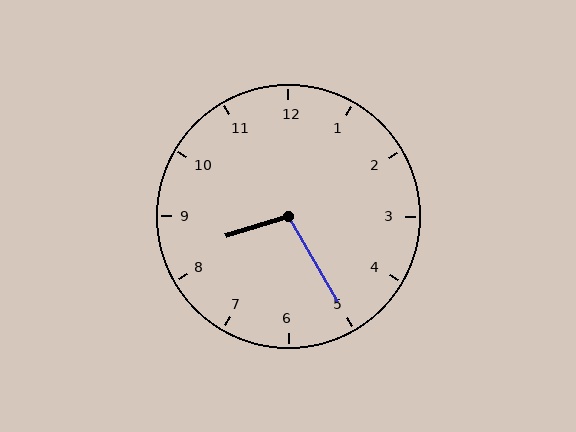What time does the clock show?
8:25.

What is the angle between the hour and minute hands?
Approximately 102 degrees.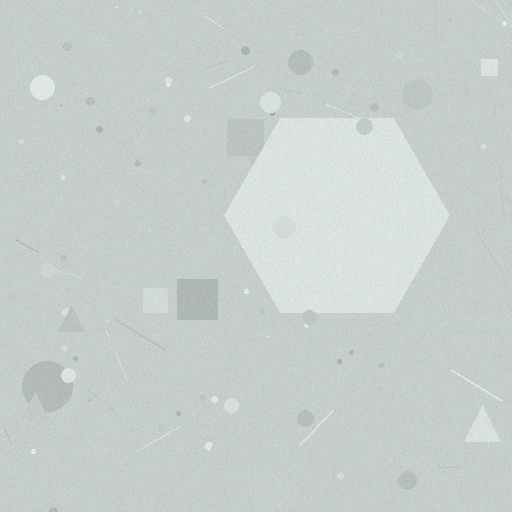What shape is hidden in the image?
A hexagon is hidden in the image.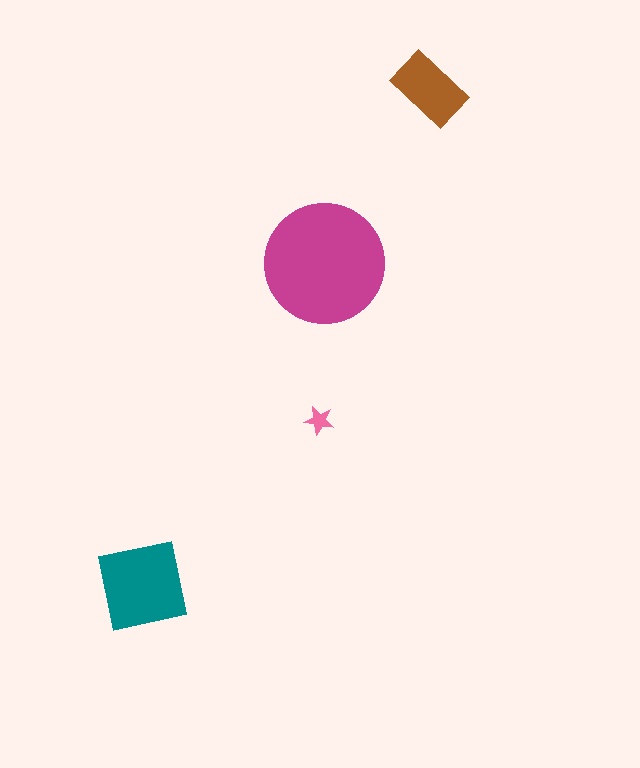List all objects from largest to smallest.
The magenta circle, the teal square, the brown rectangle, the pink star.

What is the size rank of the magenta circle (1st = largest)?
1st.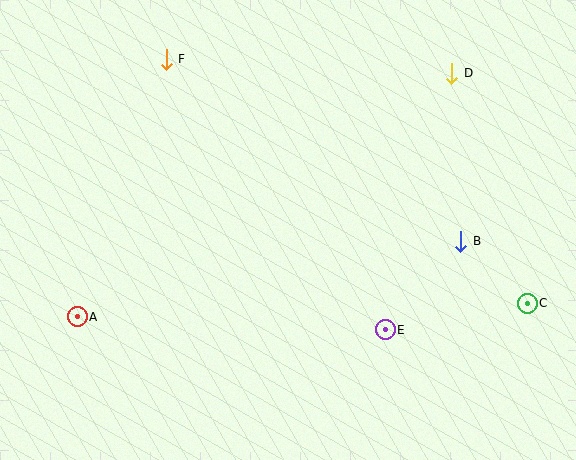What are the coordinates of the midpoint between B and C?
The midpoint between B and C is at (494, 273).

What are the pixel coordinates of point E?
Point E is at (385, 330).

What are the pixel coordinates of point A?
Point A is at (77, 317).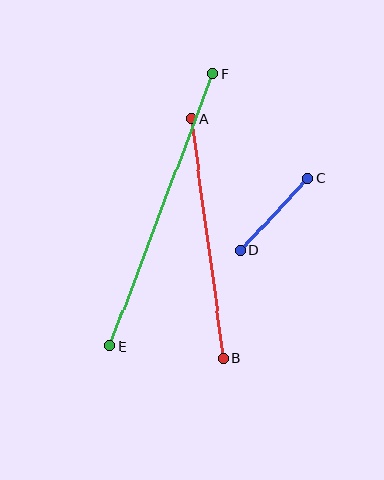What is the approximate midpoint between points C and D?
The midpoint is at approximately (274, 214) pixels.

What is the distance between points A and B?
The distance is approximately 242 pixels.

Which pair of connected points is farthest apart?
Points E and F are farthest apart.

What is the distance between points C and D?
The distance is approximately 100 pixels.